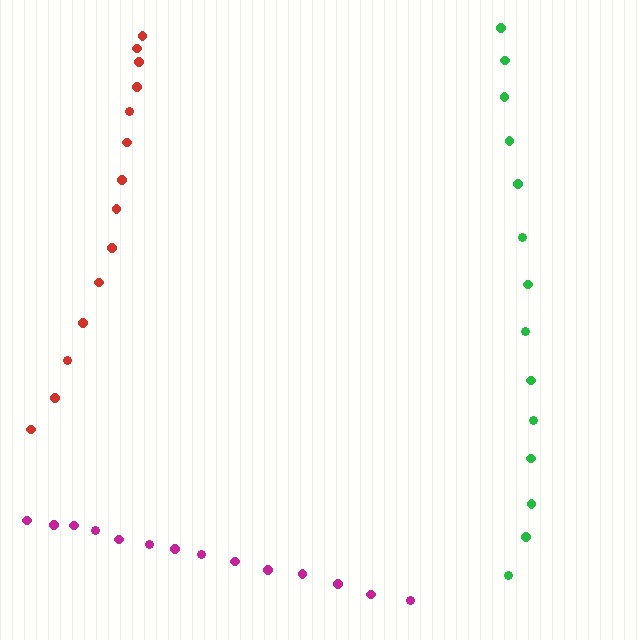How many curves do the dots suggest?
There are 3 distinct paths.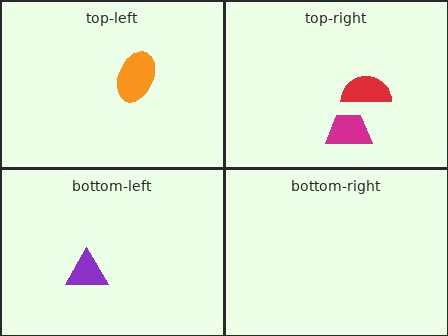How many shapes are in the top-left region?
1.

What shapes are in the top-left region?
The orange ellipse.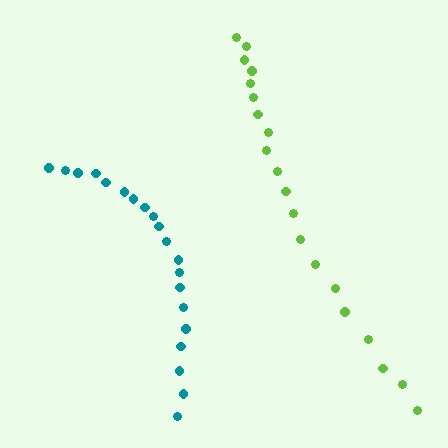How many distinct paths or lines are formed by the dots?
There are 2 distinct paths.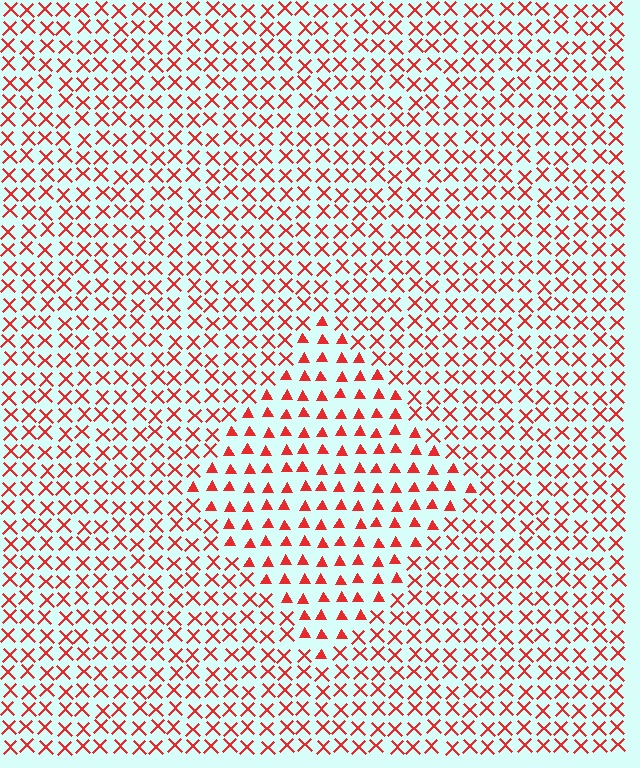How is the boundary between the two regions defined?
The boundary is defined by a change in element shape: triangles inside vs. X marks outside. All elements share the same color and spacing.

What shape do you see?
I see a diamond.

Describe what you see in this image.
The image is filled with small red elements arranged in a uniform grid. A diamond-shaped region contains triangles, while the surrounding area contains X marks. The boundary is defined purely by the change in element shape.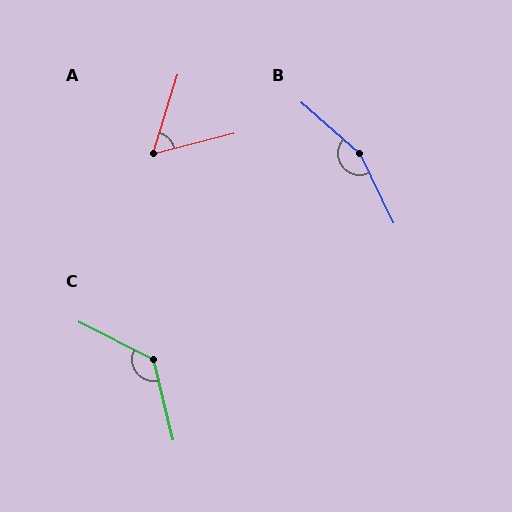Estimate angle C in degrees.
Approximately 130 degrees.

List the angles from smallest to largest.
A (58°), C (130°), B (157°).